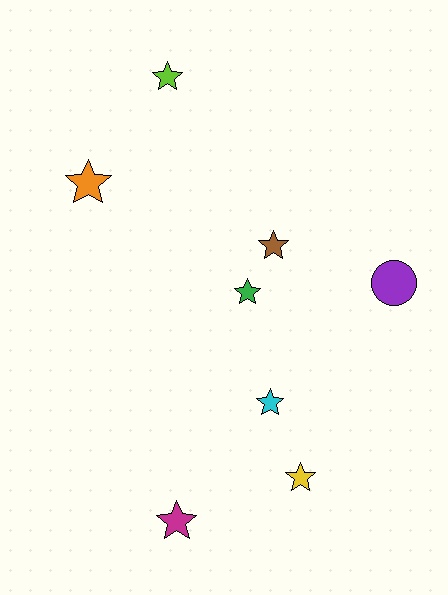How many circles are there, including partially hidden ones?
There is 1 circle.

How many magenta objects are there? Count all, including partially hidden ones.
There is 1 magenta object.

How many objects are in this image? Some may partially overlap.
There are 8 objects.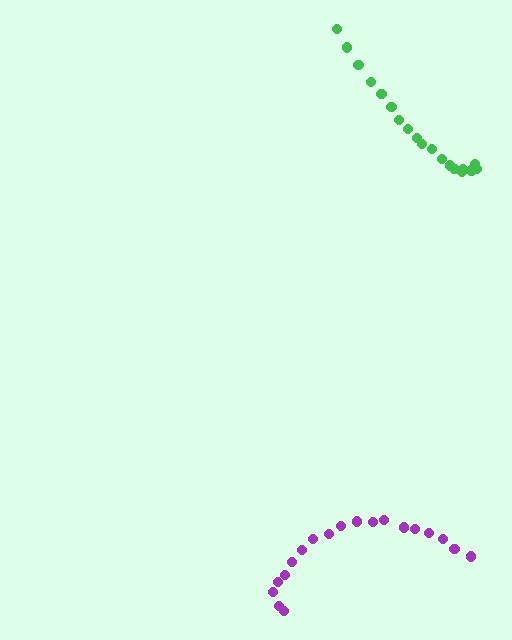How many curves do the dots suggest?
There are 2 distinct paths.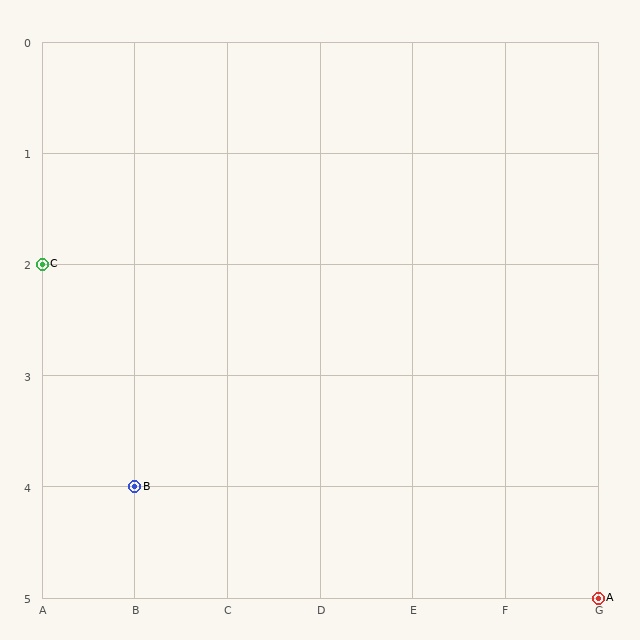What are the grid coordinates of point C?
Point C is at grid coordinates (A, 2).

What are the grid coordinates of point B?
Point B is at grid coordinates (B, 4).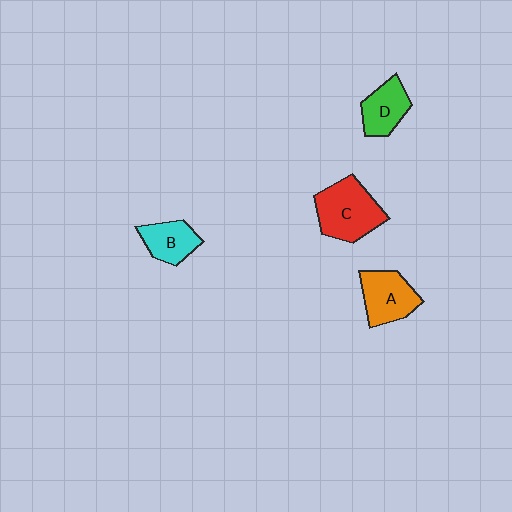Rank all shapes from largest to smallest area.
From largest to smallest: C (red), A (orange), D (green), B (cyan).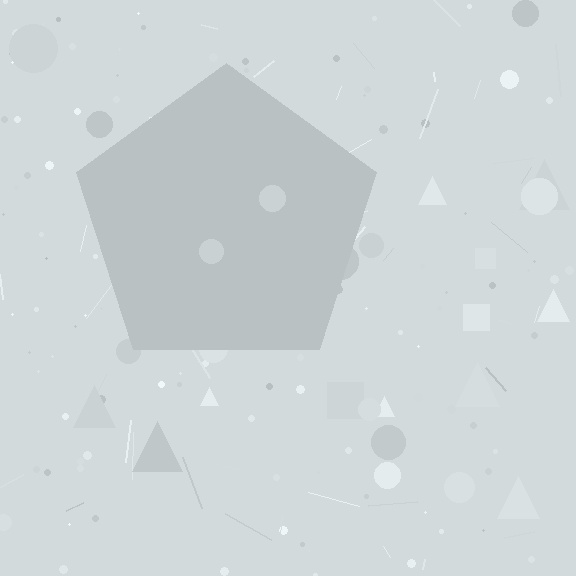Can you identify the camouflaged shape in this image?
The camouflaged shape is a pentagon.